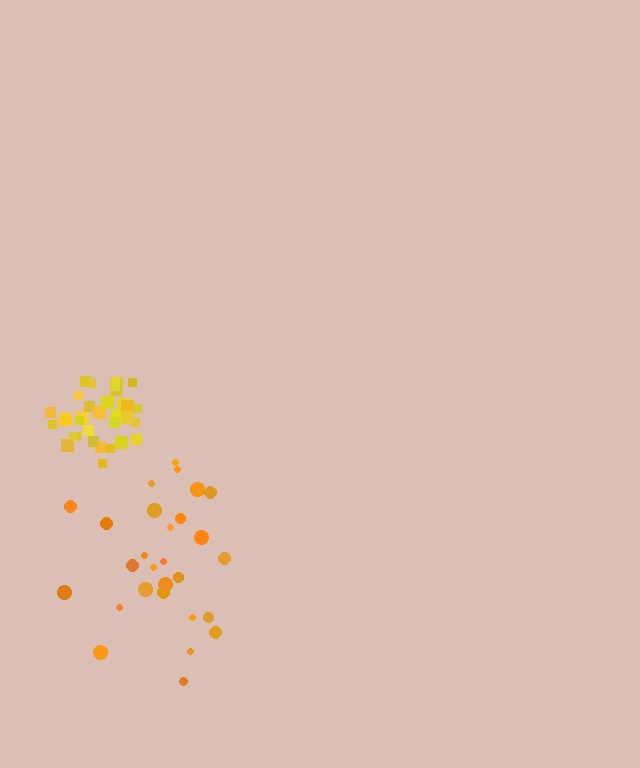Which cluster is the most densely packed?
Yellow.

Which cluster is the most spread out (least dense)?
Orange.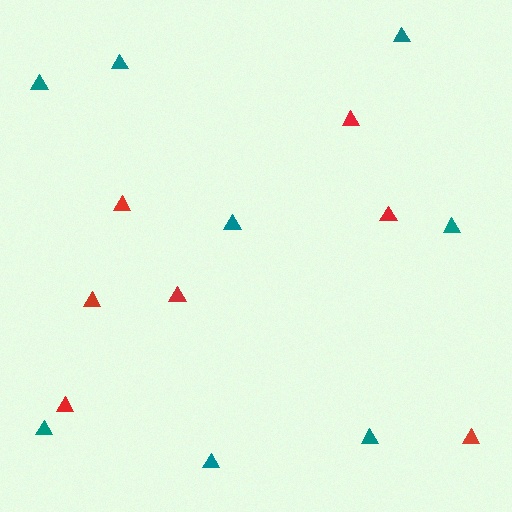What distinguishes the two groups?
There are 2 groups: one group of red triangles (7) and one group of teal triangles (8).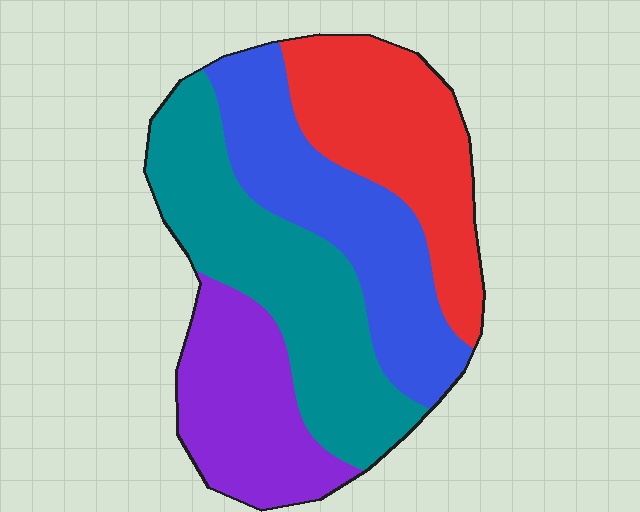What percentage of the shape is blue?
Blue takes up about one quarter (1/4) of the shape.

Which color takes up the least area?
Purple, at roughly 20%.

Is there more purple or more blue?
Blue.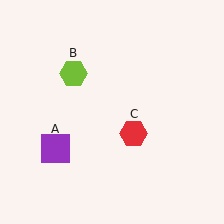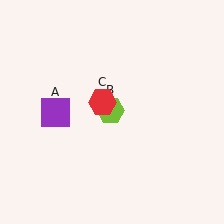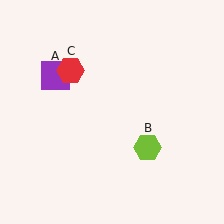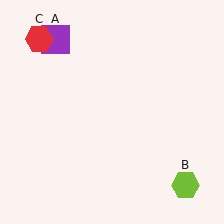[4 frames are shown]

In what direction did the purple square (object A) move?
The purple square (object A) moved up.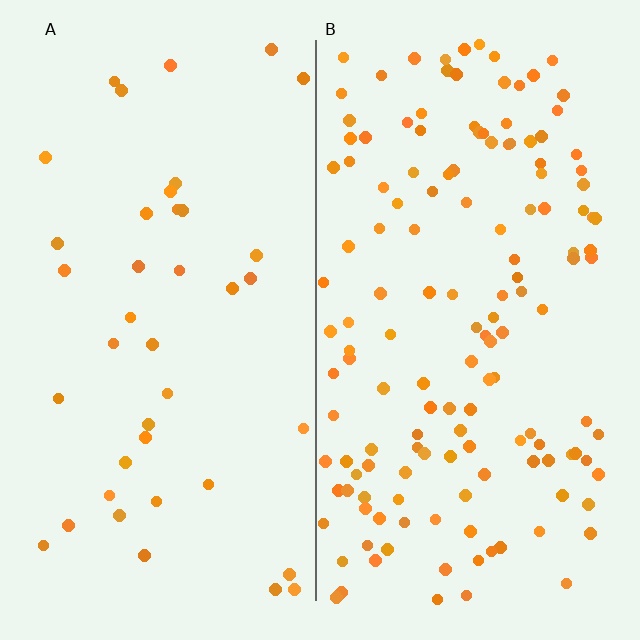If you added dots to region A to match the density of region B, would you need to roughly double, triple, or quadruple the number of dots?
Approximately quadruple.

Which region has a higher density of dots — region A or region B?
B (the right).